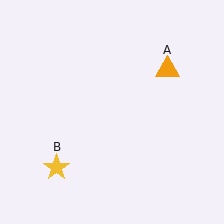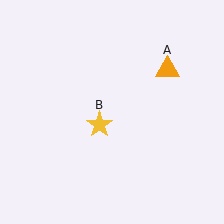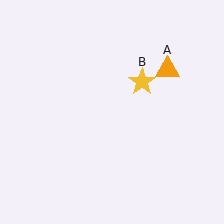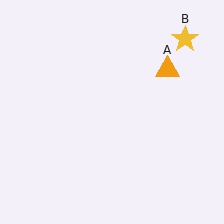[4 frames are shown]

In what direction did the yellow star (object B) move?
The yellow star (object B) moved up and to the right.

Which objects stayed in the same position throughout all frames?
Orange triangle (object A) remained stationary.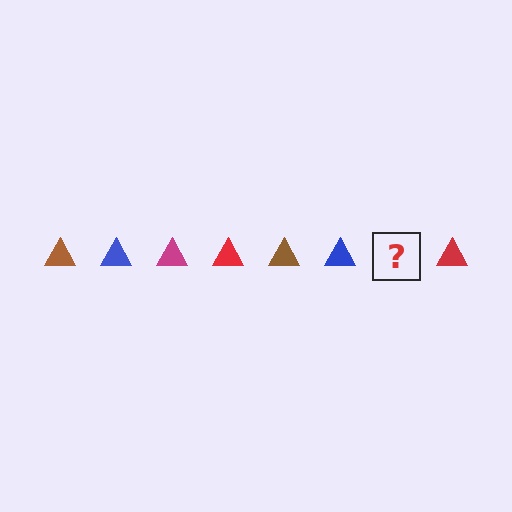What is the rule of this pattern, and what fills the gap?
The rule is that the pattern cycles through brown, blue, magenta, red triangles. The gap should be filled with a magenta triangle.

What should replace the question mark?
The question mark should be replaced with a magenta triangle.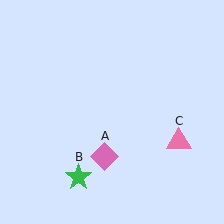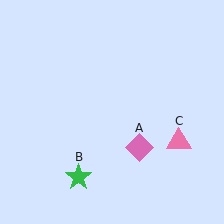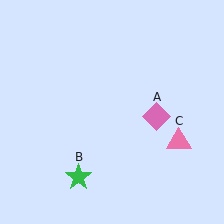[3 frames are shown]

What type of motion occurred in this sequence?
The pink diamond (object A) rotated counterclockwise around the center of the scene.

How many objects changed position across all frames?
1 object changed position: pink diamond (object A).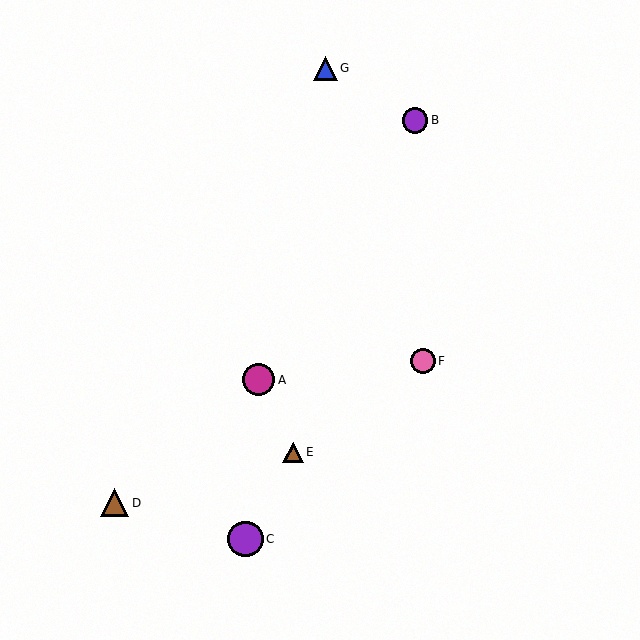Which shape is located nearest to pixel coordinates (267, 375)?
The magenta circle (labeled A) at (258, 380) is nearest to that location.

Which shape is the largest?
The purple circle (labeled C) is the largest.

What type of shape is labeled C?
Shape C is a purple circle.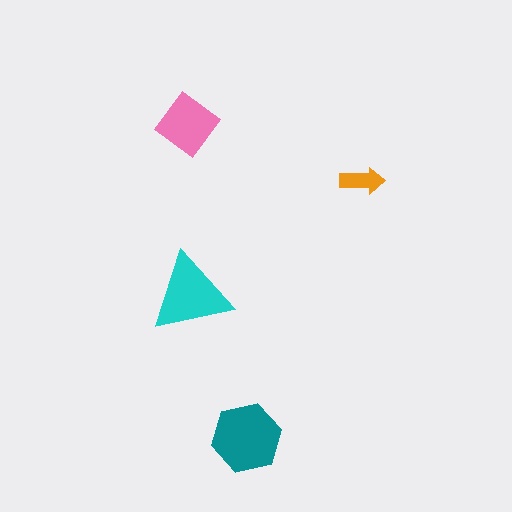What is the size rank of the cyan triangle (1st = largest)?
2nd.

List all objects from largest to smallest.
The teal hexagon, the cyan triangle, the pink diamond, the orange arrow.